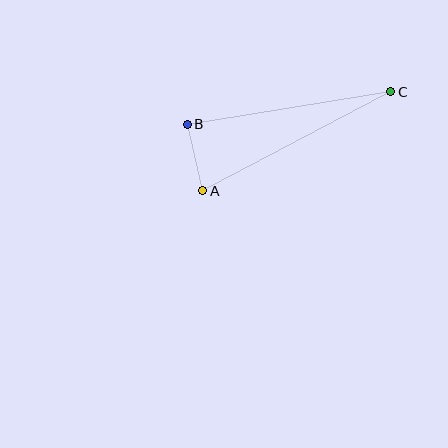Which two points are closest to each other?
Points A and B are closest to each other.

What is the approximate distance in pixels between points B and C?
The distance between B and C is approximately 206 pixels.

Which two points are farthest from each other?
Points A and C are farthest from each other.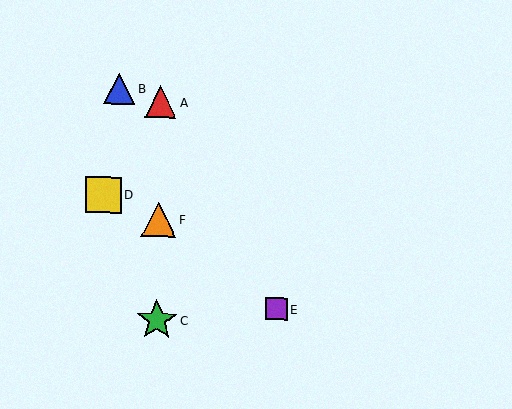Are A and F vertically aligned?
Yes, both are at x≈161.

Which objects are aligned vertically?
Objects A, C, F are aligned vertically.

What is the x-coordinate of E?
Object E is at x≈277.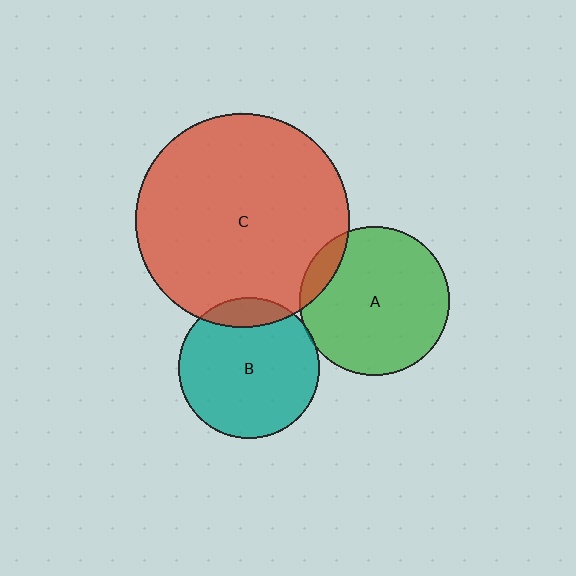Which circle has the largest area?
Circle C (red).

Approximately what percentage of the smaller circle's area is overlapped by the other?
Approximately 10%.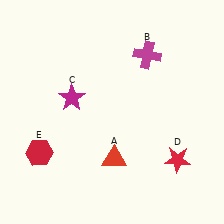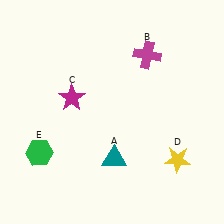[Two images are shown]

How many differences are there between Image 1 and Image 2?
There are 3 differences between the two images.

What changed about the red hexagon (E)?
In Image 1, E is red. In Image 2, it changed to green.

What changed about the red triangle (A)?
In Image 1, A is red. In Image 2, it changed to teal.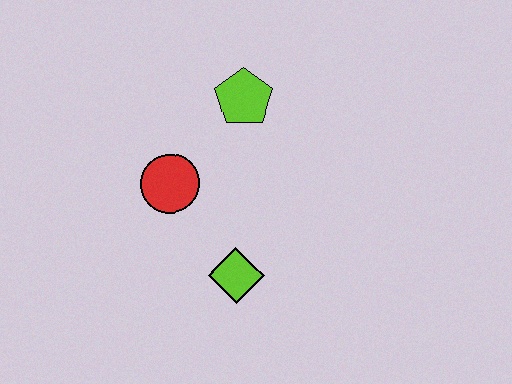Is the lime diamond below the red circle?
Yes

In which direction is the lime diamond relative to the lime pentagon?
The lime diamond is below the lime pentagon.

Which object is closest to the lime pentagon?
The red circle is closest to the lime pentagon.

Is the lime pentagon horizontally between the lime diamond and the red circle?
No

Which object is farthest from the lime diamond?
The lime pentagon is farthest from the lime diamond.